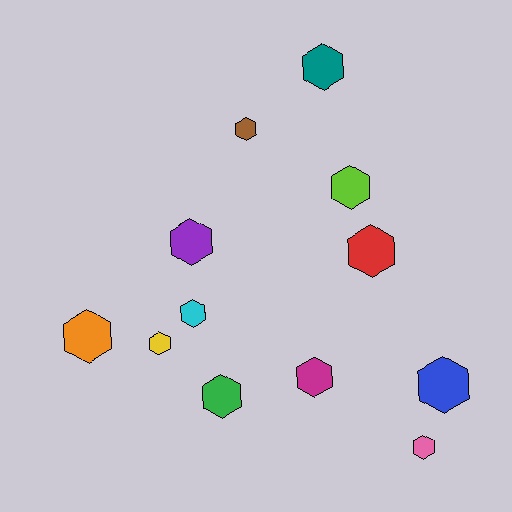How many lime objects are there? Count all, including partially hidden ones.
There is 1 lime object.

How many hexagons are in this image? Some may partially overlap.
There are 12 hexagons.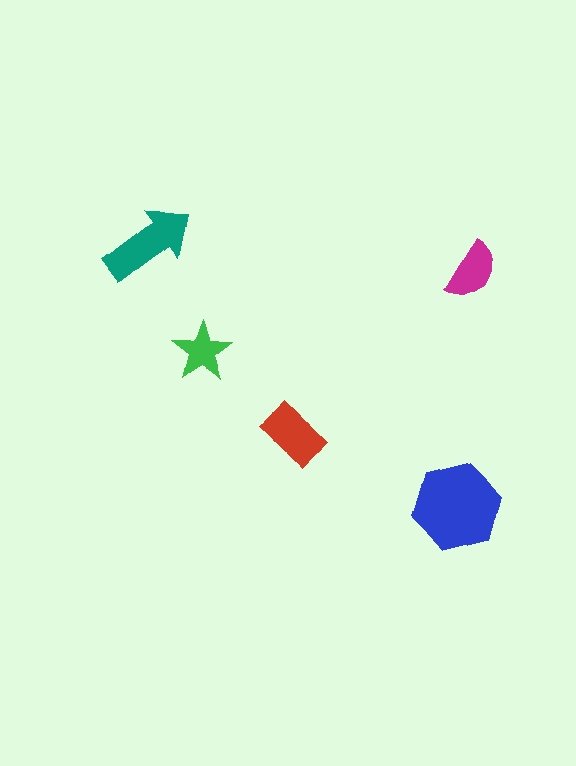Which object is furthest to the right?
The magenta semicircle is rightmost.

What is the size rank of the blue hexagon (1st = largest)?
1st.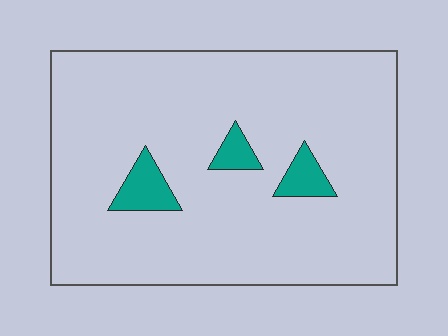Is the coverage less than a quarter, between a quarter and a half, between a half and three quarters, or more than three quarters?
Less than a quarter.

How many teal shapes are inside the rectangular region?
3.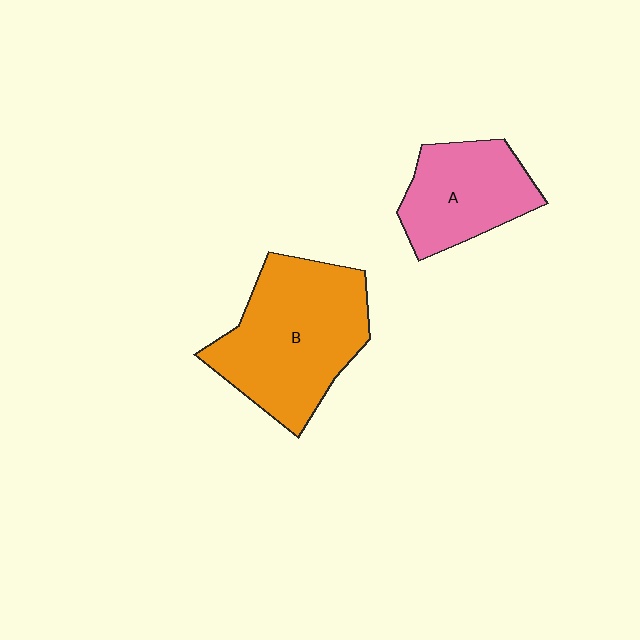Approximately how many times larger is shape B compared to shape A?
Approximately 1.6 times.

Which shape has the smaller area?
Shape A (pink).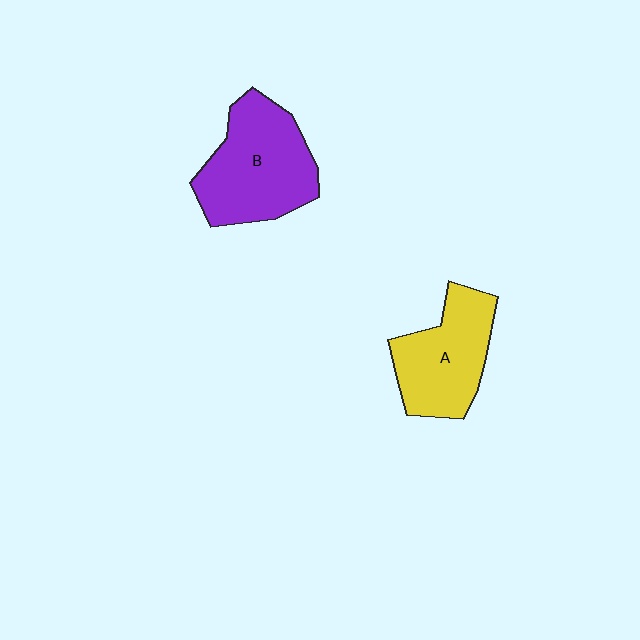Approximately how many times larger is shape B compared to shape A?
Approximately 1.2 times.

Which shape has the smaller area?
Shape A (yellow).